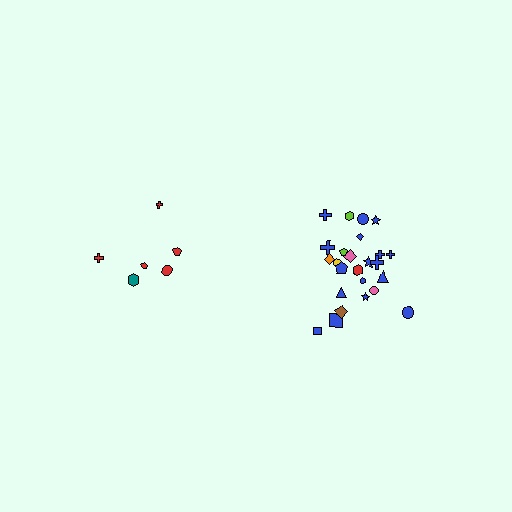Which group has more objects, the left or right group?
The right group.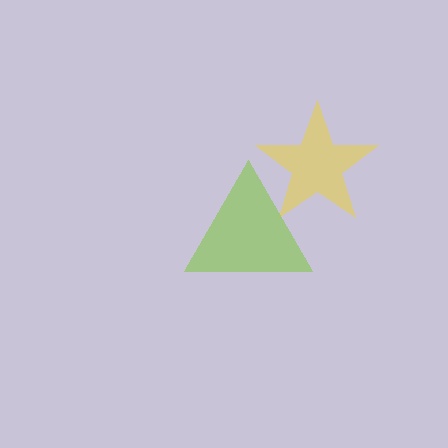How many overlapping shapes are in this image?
There are 2 overlapping shapes in the image.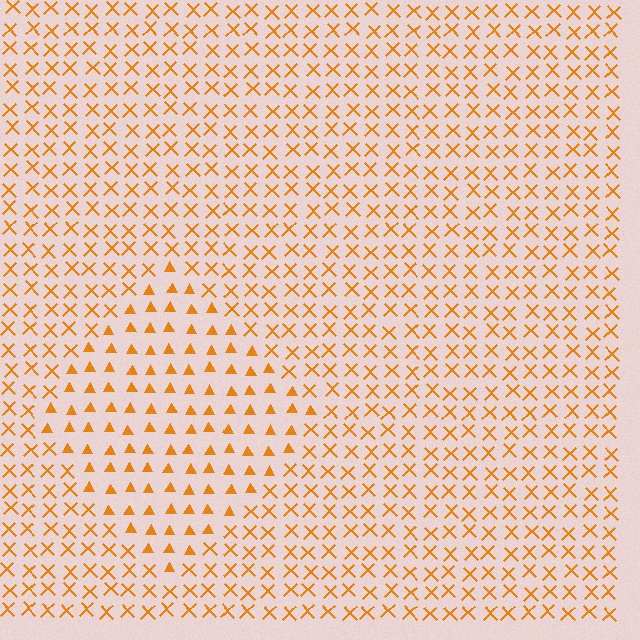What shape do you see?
I see a diamond.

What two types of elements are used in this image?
The image uses triangles inside the diamond region and X marks outside it.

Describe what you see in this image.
The image is filled with small orange elements arranged in a uniform grid. A diamond-shaped region contains triangles, while the surrounding area contains X marks. The boundary is defined purely by the change in element shape.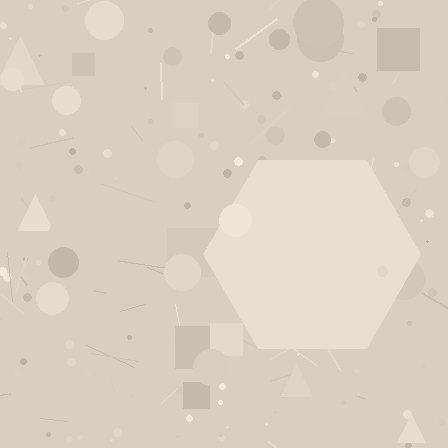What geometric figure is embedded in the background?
A hexagon is embedded in the background.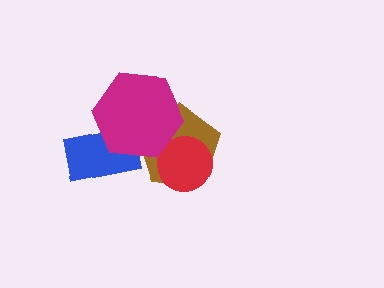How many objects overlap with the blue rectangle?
1 object overlaps with the blue rectangle.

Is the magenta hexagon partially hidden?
No, no other shape covers it.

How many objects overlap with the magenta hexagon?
2 objects overlap with the magenta hexagon.